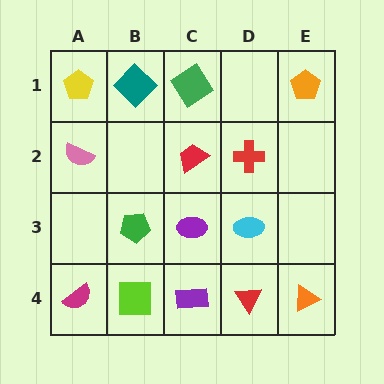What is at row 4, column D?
A red triangle.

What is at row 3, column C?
A purple ellipse.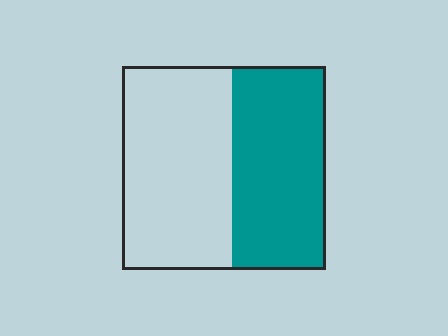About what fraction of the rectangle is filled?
About one half (1/2).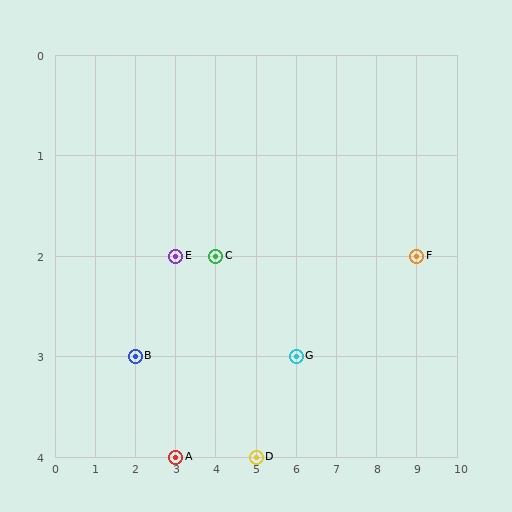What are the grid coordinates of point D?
Point D is at grid coordinates (5, 4).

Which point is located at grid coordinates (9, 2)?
Point F is at (9, 2).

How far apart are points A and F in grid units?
Points A and F are 6 columns and 2 rows apart (about 6.3 grid units diagonally).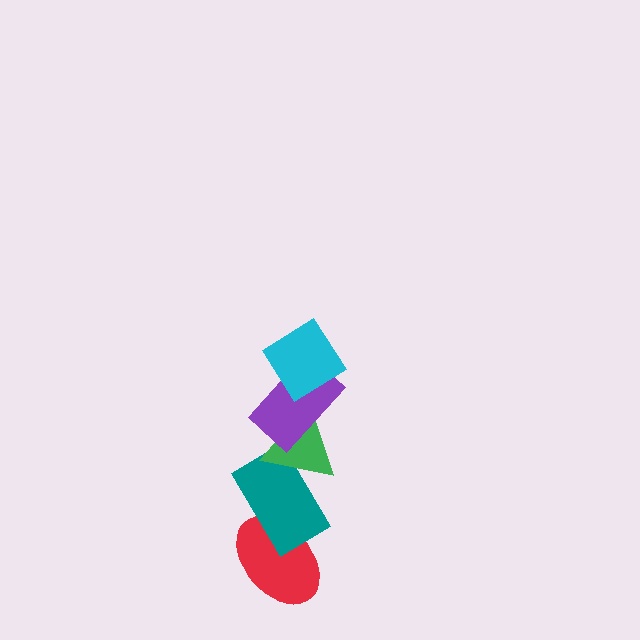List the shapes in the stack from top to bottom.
From top to bottom: the cyan diamond, the purple rectangle, the green triangle, the teal rectangle, the red ellipse.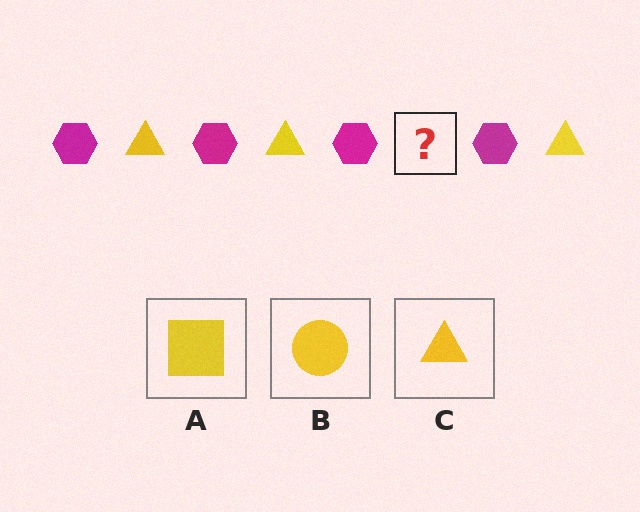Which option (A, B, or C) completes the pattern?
C.